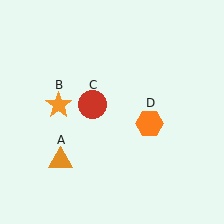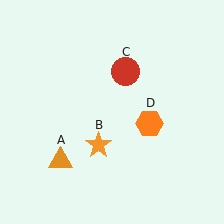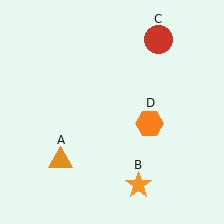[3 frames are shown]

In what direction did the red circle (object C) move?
The red circle (object C) moved up and to the right.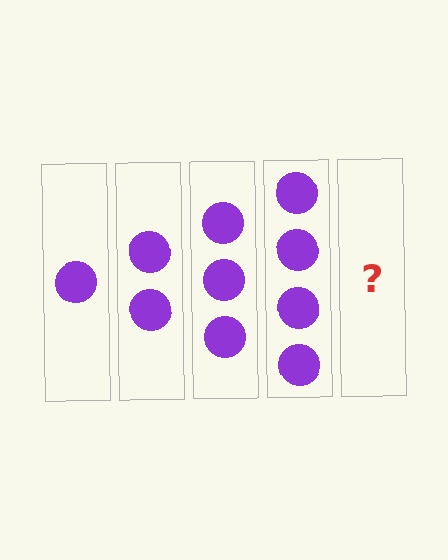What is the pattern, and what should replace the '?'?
The pattern is that each step adds one more circle. The '?' should be 5 circles.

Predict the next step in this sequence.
The next step is 5 circles.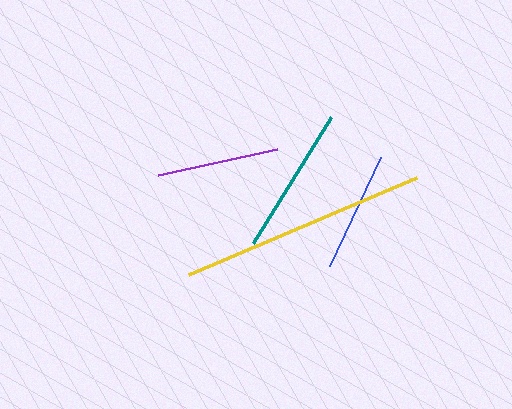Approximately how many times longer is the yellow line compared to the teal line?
The yellow line is approximately 1.7 times the length of the teal line.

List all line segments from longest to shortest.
From longest to shortest: yellow, teal, purple, blue.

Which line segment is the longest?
The yellow line is the longest at approximately 248 pixels.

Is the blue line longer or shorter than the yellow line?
The yellow line is longer than the blue line.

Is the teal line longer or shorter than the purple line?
The teal line is longer than the purple line.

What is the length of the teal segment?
The teal segment is approximately 148 pixels long.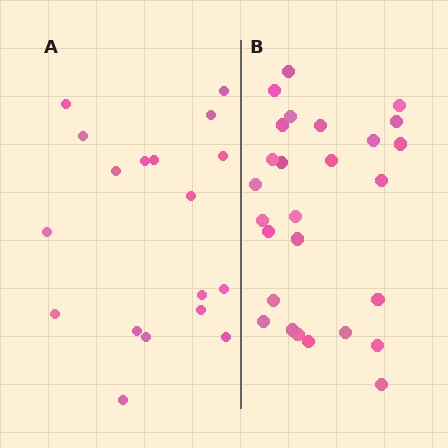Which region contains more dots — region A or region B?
Region B (the right region) has more dots.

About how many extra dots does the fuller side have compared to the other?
Region B has roughly 8 or so more dots than region A.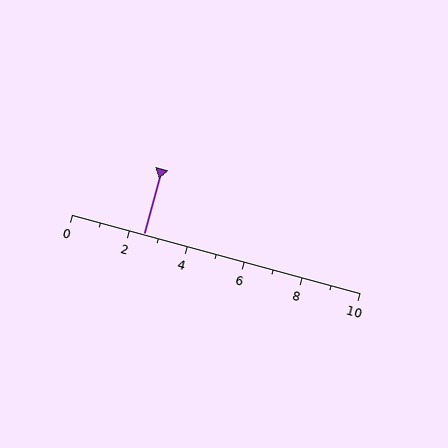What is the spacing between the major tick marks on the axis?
The major ticks are spaced 2 apart.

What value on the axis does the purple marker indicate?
The marker indicates approximately 2.5.